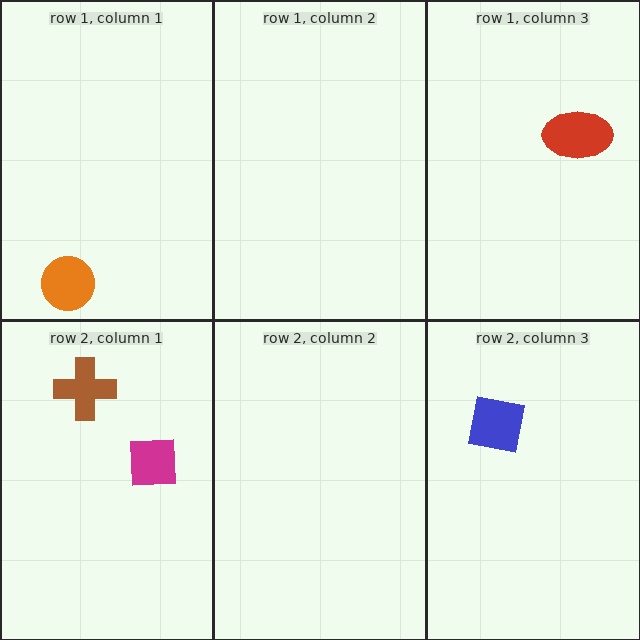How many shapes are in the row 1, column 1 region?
1.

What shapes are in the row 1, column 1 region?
The orange circle.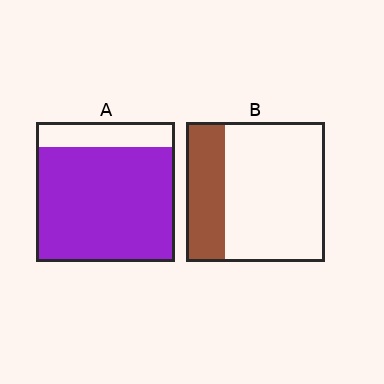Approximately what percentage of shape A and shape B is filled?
A is approximately 80% and B is approximately 30%.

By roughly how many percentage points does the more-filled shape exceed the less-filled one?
By roughly 55 percentage points (A over B).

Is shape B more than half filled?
No.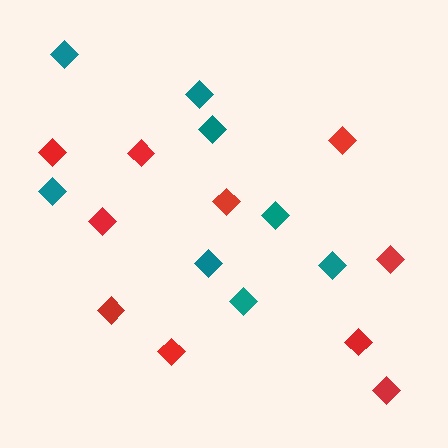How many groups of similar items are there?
There are 2 groups: one group of teal diamonds (8) and one group of red diamonds (10).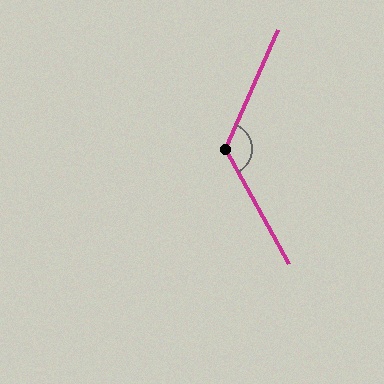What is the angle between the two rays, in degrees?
Approximately 127 degrees.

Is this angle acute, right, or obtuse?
It is obtuse.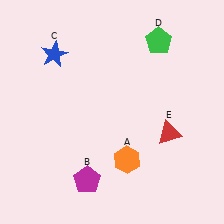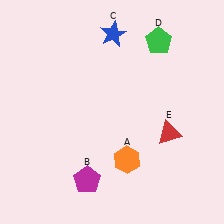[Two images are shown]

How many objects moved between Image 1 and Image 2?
1 object moved between the two images.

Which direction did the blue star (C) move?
The blue star (C) moved right.